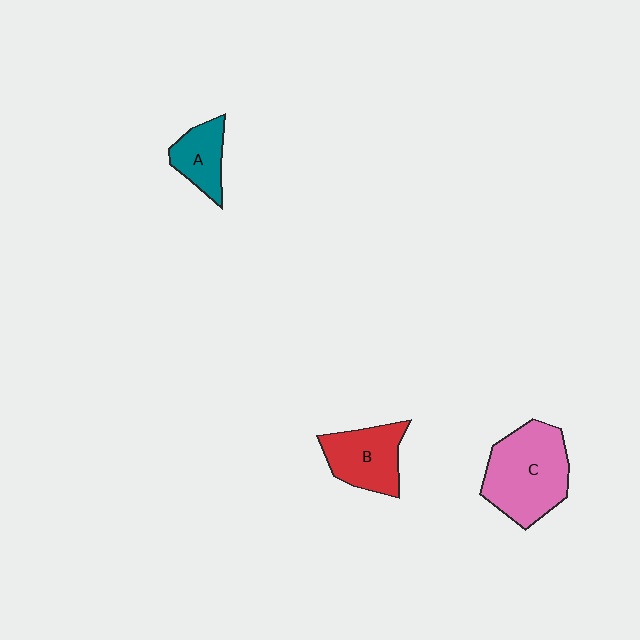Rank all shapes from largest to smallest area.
From largest to smallest: C (pink), B (red), A (teal).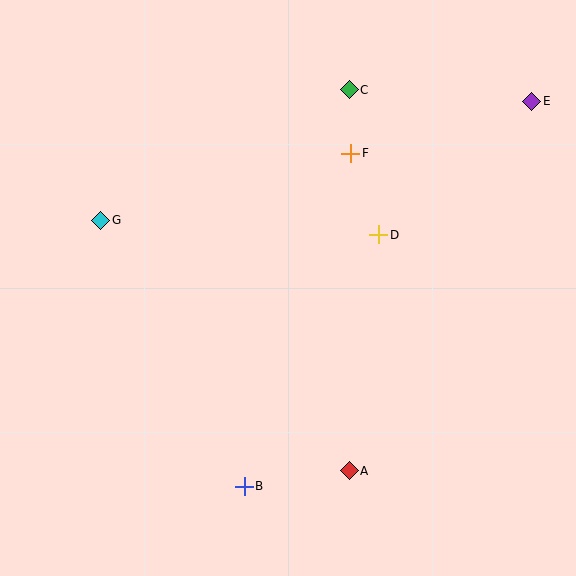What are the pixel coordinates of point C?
Point C is at (349, 90).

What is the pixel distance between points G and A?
The distance between G and A is 353 pixels.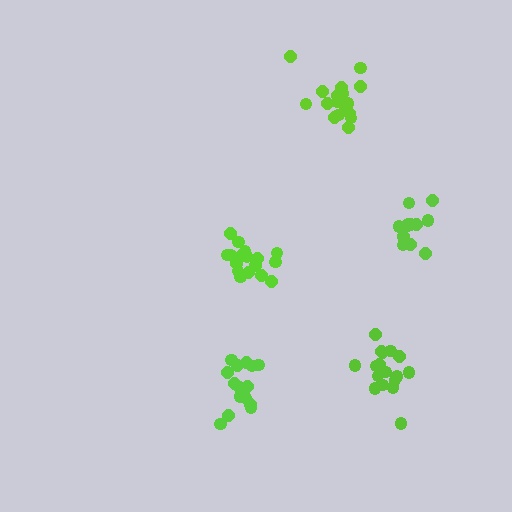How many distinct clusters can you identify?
There are 5 distinct clusters.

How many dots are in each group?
Group 1: 17 dots, Group 2: 17 dots, Group 3: 18 dots, Group 4: 13 dots, Group 5: 15 dots (80 total).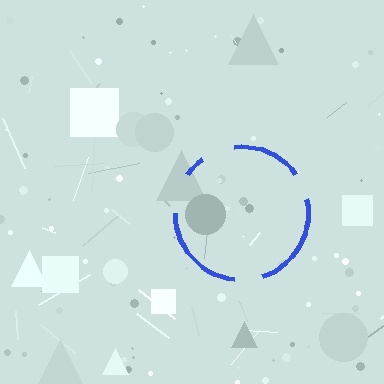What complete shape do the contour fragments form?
The contour fragments form a circle.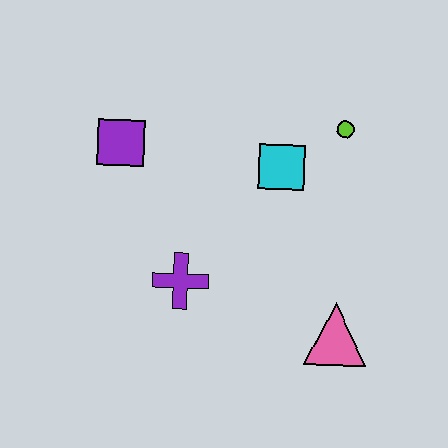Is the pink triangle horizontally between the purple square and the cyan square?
No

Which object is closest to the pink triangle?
The purple cross is closest to the pink triangle.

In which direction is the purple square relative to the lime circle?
The purple square is to the left of the lime circle.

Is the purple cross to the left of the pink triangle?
Yes